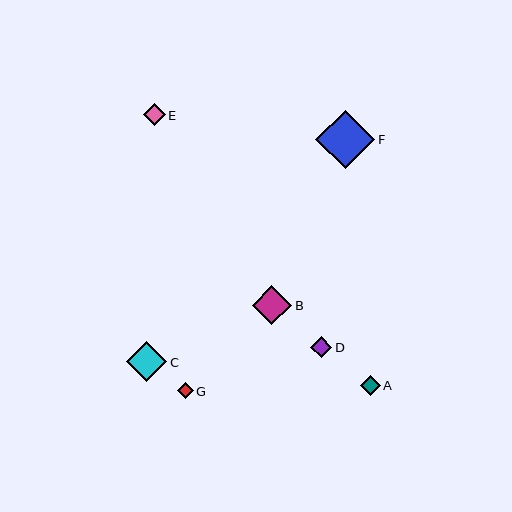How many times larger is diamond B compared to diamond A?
Diamond B is approximately 2.0 times the size of diamond A.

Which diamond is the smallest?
Diamond G is the smallest with a size of approximately 16 pixels.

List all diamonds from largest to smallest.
From largest to smallest: F, C, B, E, D, A, G.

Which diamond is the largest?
Diamond F is the largest with a size of approximately 59 pixels.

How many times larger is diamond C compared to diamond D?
Diamond C is approximately 1.9 times the size of diamond D.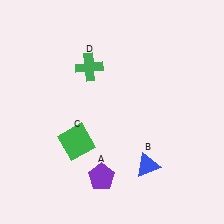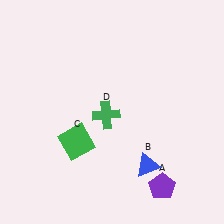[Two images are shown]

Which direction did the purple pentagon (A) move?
The purple pentagon (A) moved right.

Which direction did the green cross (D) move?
The green cross (D) moved down.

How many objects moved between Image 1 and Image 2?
2 objects moved between the two images.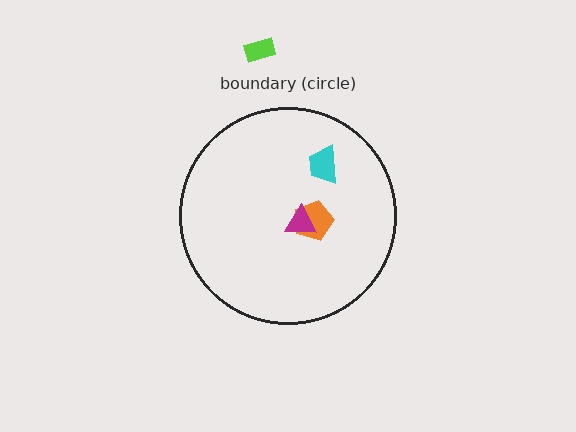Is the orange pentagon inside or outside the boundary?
Inside.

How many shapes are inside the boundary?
3 inside, 1 outside.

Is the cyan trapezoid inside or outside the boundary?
Inside.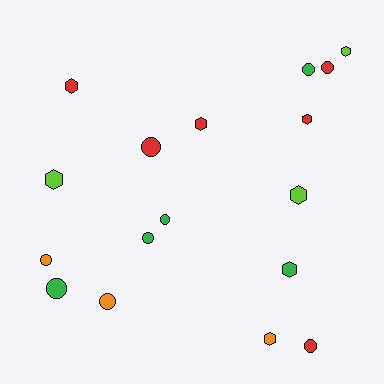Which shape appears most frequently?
Circle, with 9 objects.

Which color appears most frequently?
Red, with 6 objects.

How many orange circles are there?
There are 2 orange circles.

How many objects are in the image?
There are 17 objects.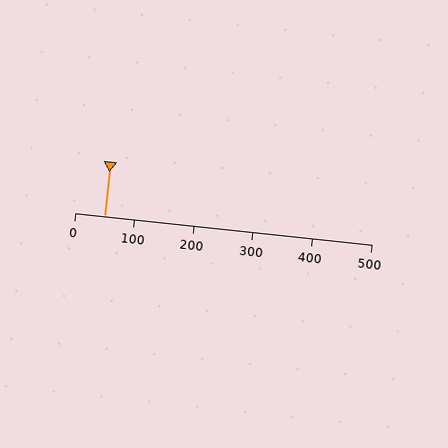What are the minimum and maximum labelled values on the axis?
The axis runs from 0 to 500.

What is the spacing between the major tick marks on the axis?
The major ticks are spaced 100 apart.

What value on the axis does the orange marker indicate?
The marker indicates approximately 50.